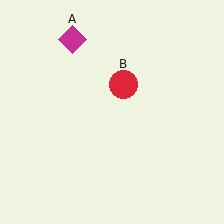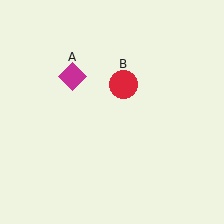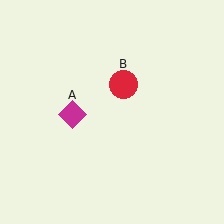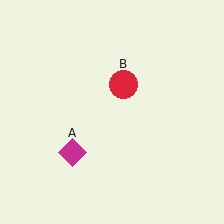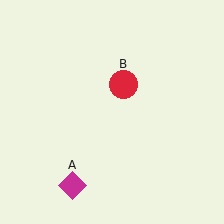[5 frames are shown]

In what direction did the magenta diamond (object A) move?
The magenta diamond (object A) moved down.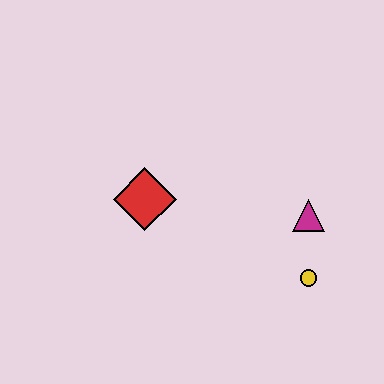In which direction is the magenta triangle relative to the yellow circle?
The magenta triangle is above the yellow circle.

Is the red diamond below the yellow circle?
No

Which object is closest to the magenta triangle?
The yellow circle is closest to the magenta triangle.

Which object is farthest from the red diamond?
The yellow circle is farthest from the red diamond.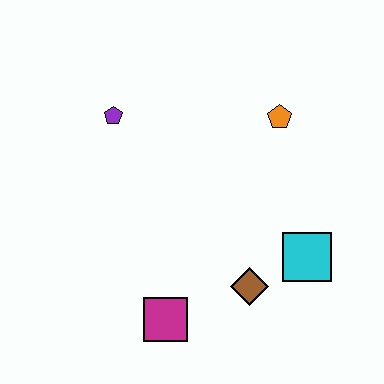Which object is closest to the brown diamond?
The cyan square is closest to the brown diamond.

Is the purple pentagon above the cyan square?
Yes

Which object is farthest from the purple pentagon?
The cyan square is farthest from the purple pentagon.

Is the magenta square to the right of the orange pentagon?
No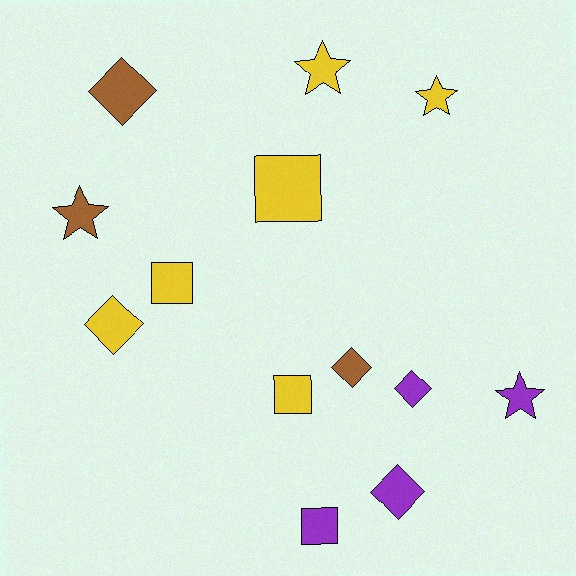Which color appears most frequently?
Yellow, with 6 objects.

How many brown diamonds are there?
There are 2 brown diamonds.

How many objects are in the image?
There are 13 objects.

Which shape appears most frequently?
Diamond, with 5 objects.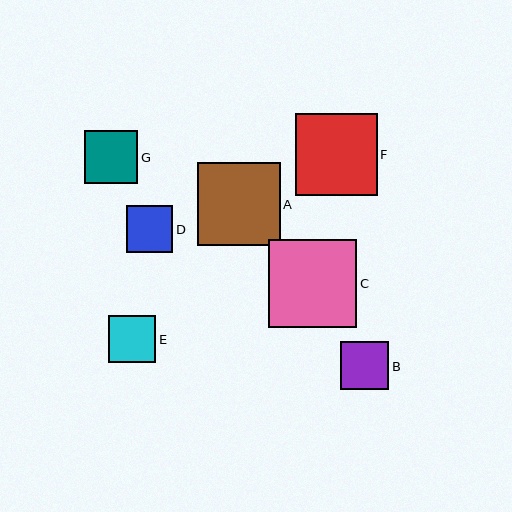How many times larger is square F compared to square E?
Square F is approximately 1.7 times the size of square E.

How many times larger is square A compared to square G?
Square A is approximately 1.6 times the size of square G.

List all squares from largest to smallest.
From largest to smallest: C, A, F, G, B, E, D.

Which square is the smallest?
Square D is the smallest with a size of approximately 47 pixels.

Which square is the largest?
Square C is the largest with a size of approximately 89 pixels.